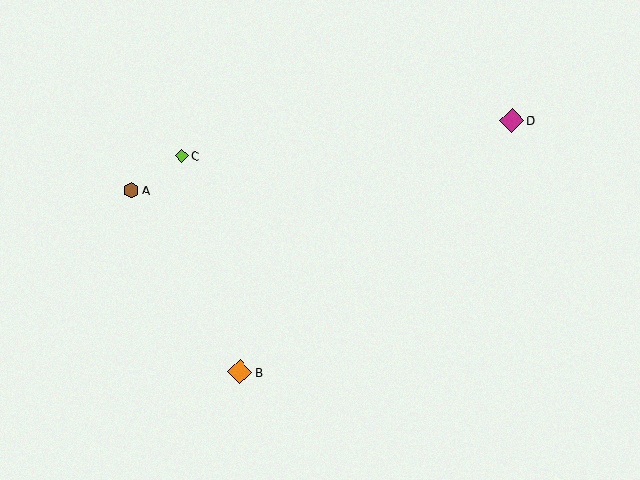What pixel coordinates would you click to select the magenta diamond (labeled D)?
Click at (512, 121) to select the magenta diamond D.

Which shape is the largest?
The orange diamond (labeled B) is the largest.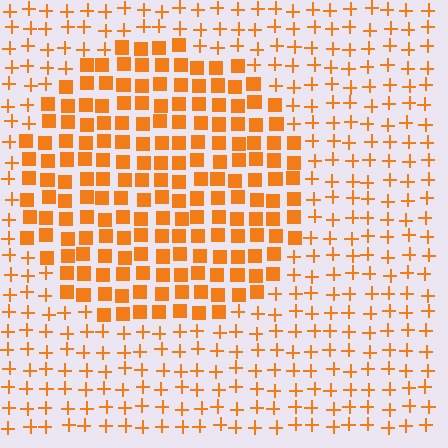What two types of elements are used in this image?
The image uses squares inside the circle region and plus signs outside it.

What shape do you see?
I see a circle.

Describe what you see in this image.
The image is filled with small orange elements arranged in a uniform grid. A circle-shaped region contains squares, while the surrounding area contains plus signs. The boundary is defined purely by the change in element shape.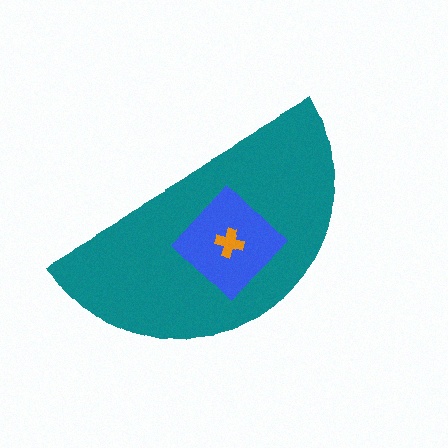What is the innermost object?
The orange cross.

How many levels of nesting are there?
3.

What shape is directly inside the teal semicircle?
The blue diamond.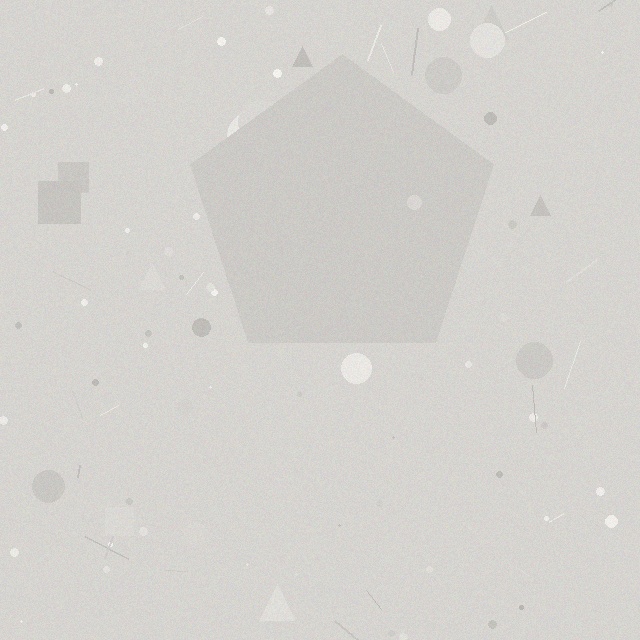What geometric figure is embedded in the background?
A pentagon is embedded in the background.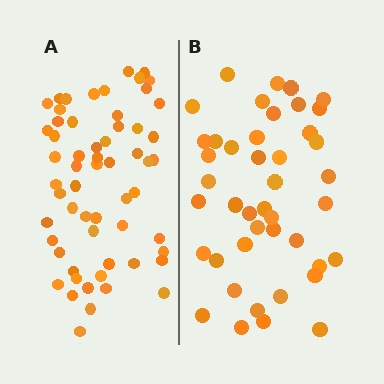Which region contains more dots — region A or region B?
Region A (the left region) has more dots.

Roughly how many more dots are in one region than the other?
Region A has approximately 15 more dots than region B.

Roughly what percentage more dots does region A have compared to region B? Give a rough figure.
About 35% more.